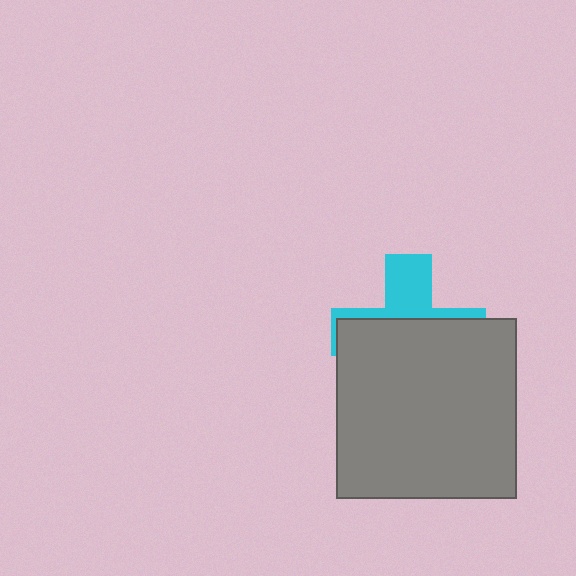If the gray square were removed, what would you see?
You would see the complete cyan cross.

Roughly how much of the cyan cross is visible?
A small part of it is visible (roughly 34%).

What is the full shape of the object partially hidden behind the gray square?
The partially hidden object is a cyan cross.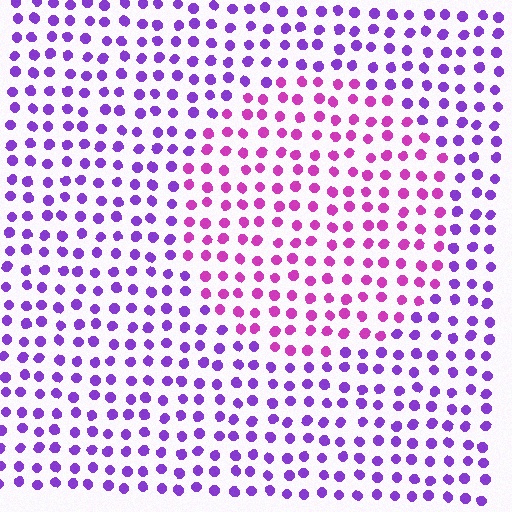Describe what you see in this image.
The image is filled with small purple elements in a uniform arrangement. A circle-shaped region is visible where the elements are tinted to a slightly different hue, forming a subtle color boundary.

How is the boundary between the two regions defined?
The boundary is defined purely by a slight shift in hue (about 38 degrees). Spacing, size, and orientation are identical on both sides.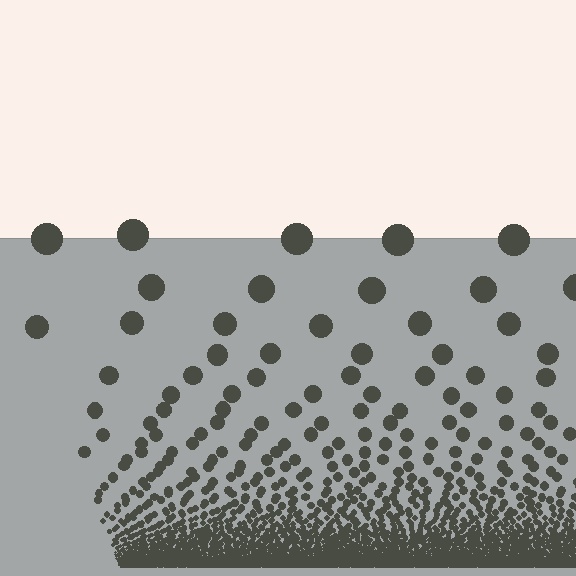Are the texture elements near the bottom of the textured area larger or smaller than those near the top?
Smaller. The gradient is inverted — elements near the bottom are smaller and denser.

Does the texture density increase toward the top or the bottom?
Density increases toward the bottom.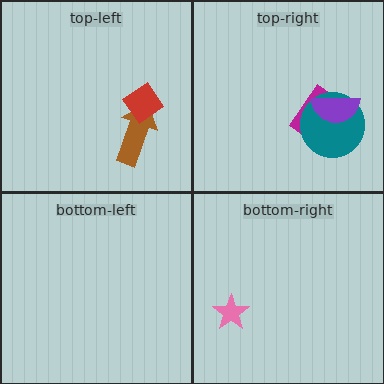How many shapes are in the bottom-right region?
1.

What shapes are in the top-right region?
The magenta diamond, the teal circle, the purple semicircle.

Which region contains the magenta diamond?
The top-right region.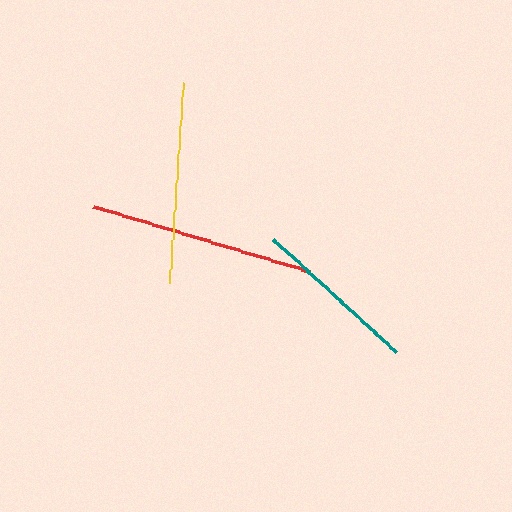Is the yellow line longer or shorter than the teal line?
The yellow line is longer than the teal line.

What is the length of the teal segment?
The teal segment is approximately 168 pixels long.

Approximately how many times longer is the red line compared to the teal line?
The red line is approximately 1.3 times the length of the teal line.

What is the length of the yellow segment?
The yellow segment is approximately 201 pixels long.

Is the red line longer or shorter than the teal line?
The red line is longer than the teal line.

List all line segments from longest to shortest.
From longest to shortest: red, yellow, teal.